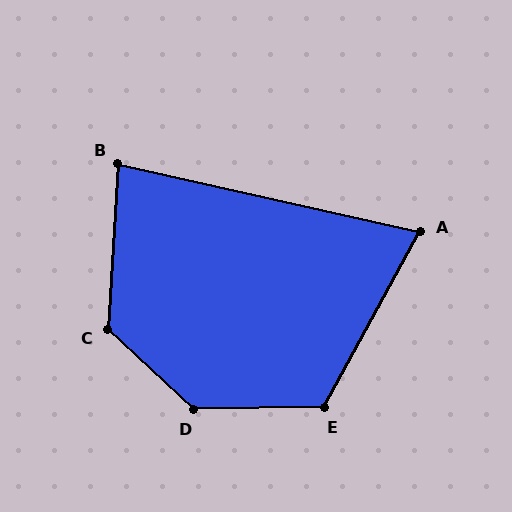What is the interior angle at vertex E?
Approximately 120 degrees (obtuse).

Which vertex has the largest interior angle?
D, at approximately 136 degrees.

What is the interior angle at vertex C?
Approximately 129 degrees (obtuse).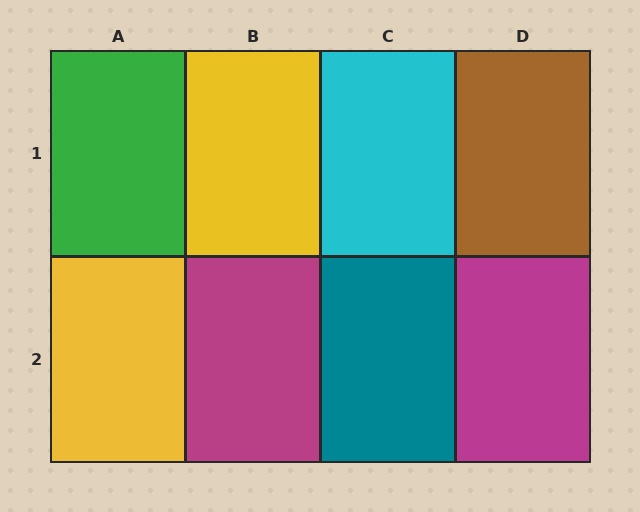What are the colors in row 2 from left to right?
Yellow, magenta, teal, magenta.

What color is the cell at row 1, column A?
Green.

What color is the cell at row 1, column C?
Cyan.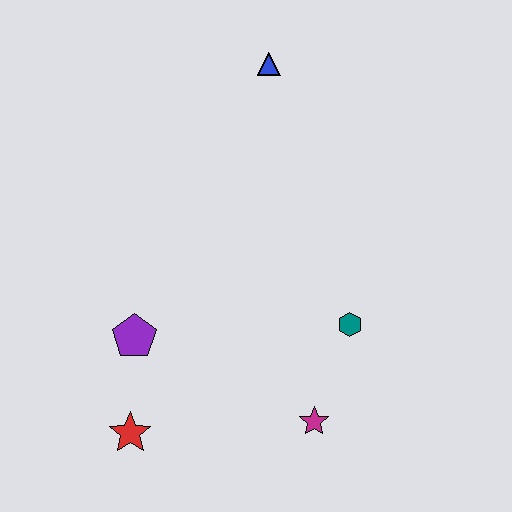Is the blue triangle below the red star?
No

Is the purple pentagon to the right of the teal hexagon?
No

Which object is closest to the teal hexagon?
The magenta star is closest to the teal hexagon.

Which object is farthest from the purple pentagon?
The blue triangle is farthest from the purple pentagon.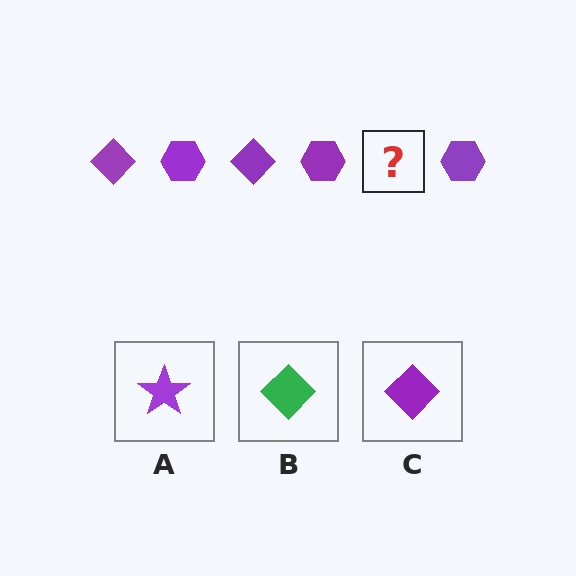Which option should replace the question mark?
Option C.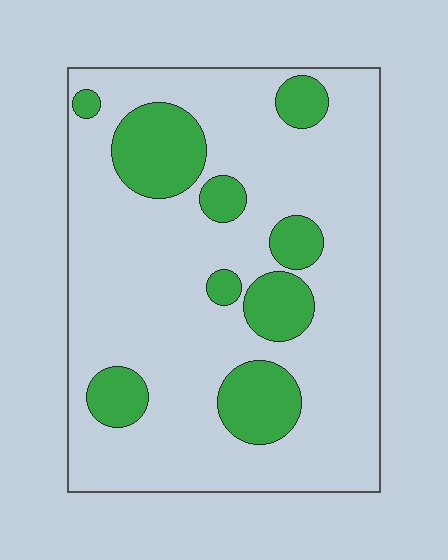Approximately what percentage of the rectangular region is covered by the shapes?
Approximately 20%.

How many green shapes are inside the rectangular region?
9.